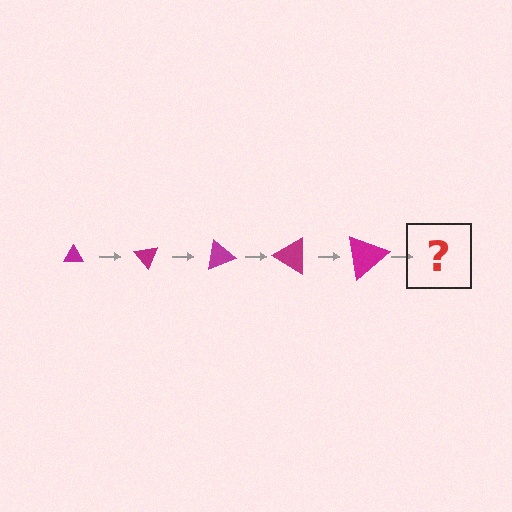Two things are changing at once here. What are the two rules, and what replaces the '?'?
The two rules are that the triangle grows larger each step and it rotates 50 degrees each step. The '?' should be a triangle, larger than the previous one and rotated 250 degrees from the start.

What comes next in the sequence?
The next element should be a triangle, larger than the previous one and rotated 250 degrees from the start.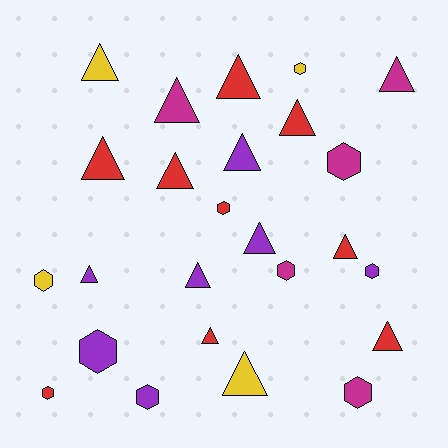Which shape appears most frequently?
Triangle, with 15 objects.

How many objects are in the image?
There are 25 objects.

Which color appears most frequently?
Red, with 9 objects.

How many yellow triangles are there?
There are 2 yellow triangles.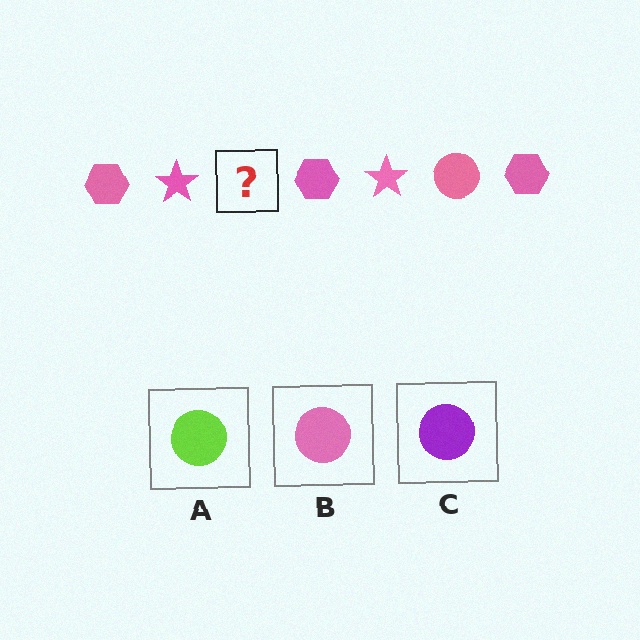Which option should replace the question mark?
Option B.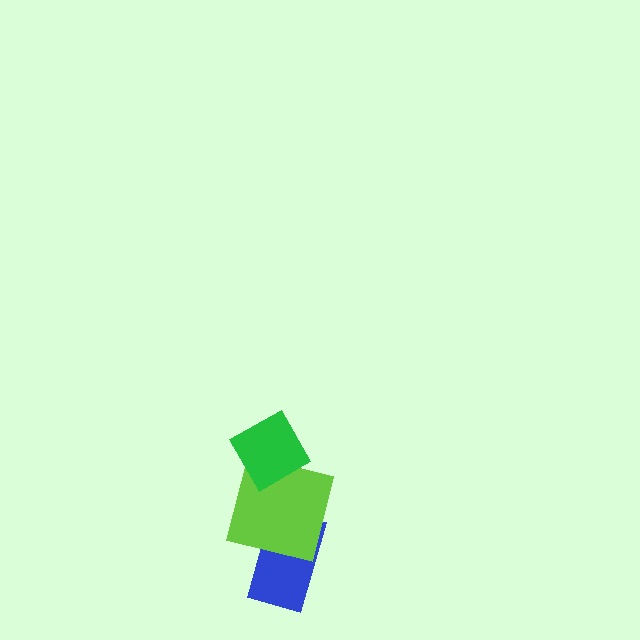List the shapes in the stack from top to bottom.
From top to bottom: the green diamond, the lime square, the blue rectangle.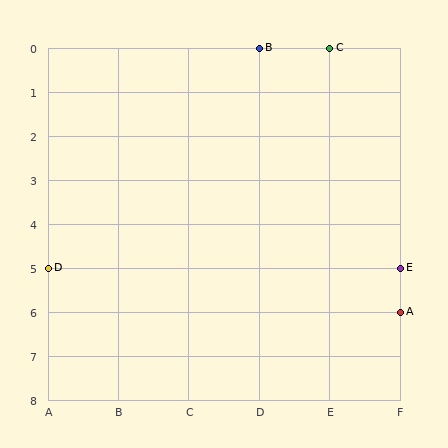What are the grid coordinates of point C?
Point C is at grid coordinates (E, 0).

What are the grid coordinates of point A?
Point A is at grid coordinates (F, 6).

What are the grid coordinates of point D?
Point D is at grid coordinates (A, 5).